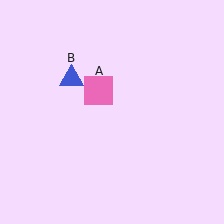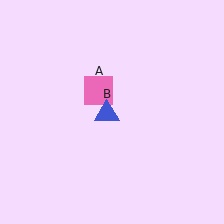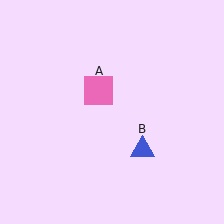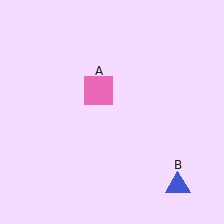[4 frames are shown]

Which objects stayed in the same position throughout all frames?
Pink square (object A) remained stationary.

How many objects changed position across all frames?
1 object changed position: blue triangle (object B).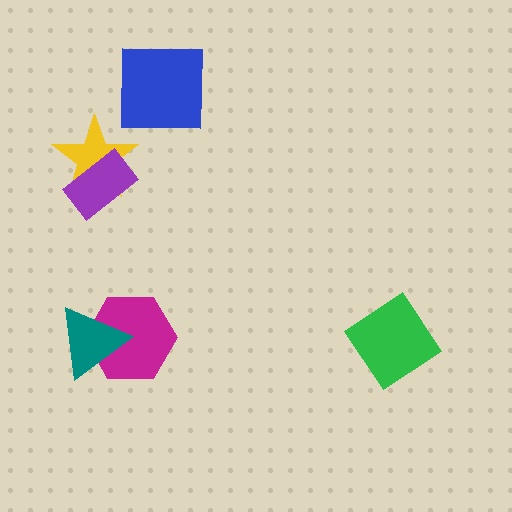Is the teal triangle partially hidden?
No, no other shape covers it.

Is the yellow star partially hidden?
Yes, it is partially covered by another shape.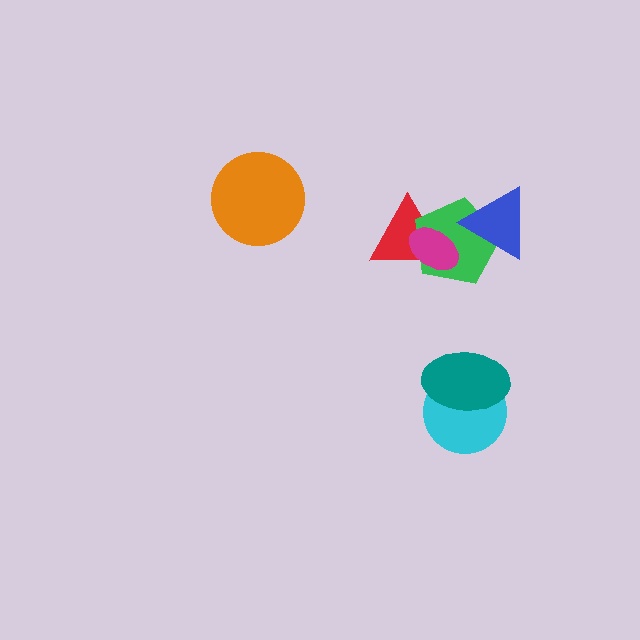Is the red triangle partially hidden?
Yes, it is partially covered by another shape.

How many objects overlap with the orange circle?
0 objects overlap with the orange circle.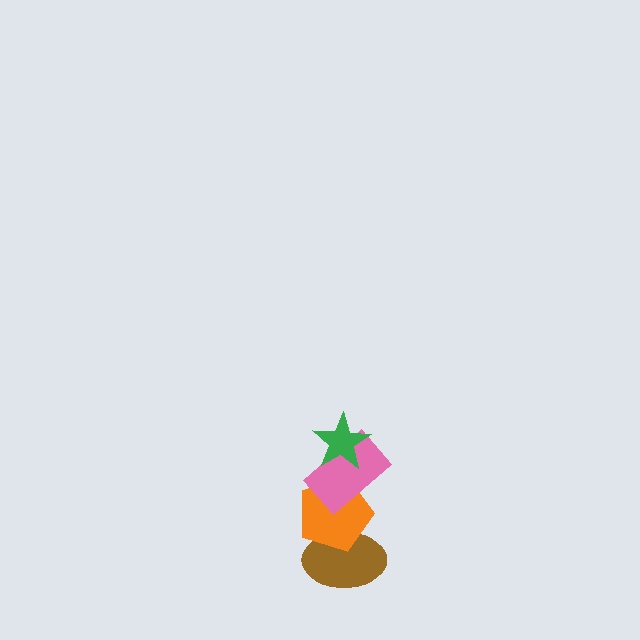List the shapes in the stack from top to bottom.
From top to bottom: the green star, the pink rectangle, the orange pentagon, the brown ellipse.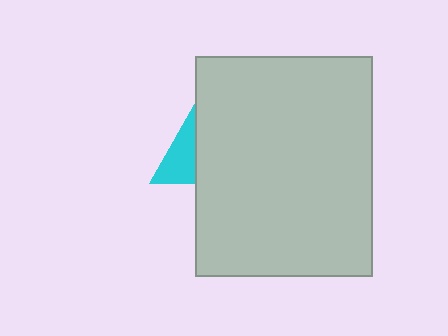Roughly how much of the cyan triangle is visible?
A small part of it is visible (roughly 37%).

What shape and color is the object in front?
The object in front is a light gray rectangle.